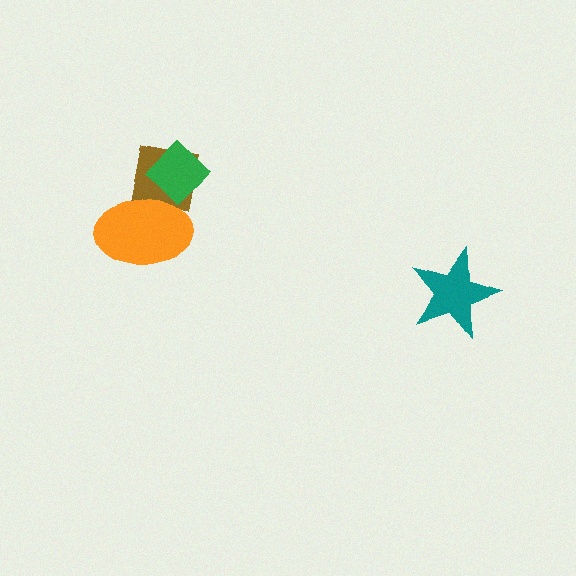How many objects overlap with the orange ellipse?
2 objects overlap with the orange ellipse.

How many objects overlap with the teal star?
0 objects overlap with the teal star.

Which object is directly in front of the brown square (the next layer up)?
The green diamond is directly in front of the brown square.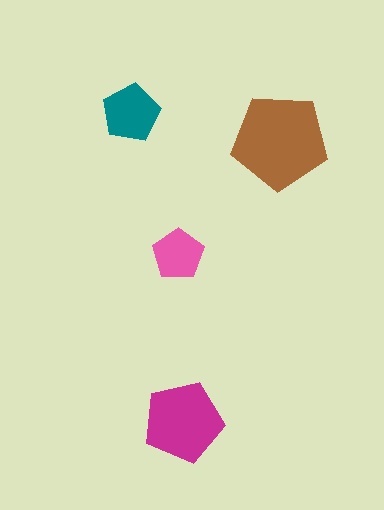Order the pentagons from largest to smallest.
the brown one, the magenta one, the teal one, the pink one.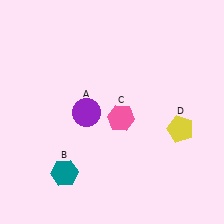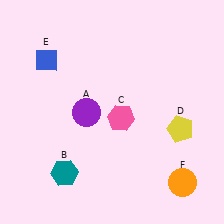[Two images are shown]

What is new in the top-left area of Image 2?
A blue diamond (E) was added in the top-left area of Image 2.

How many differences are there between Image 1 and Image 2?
There are 2 differences between the two images.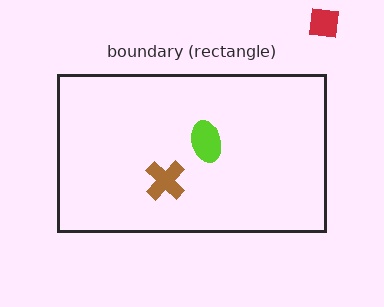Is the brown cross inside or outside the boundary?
Inside.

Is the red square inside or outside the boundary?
Outside.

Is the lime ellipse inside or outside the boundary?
Inside.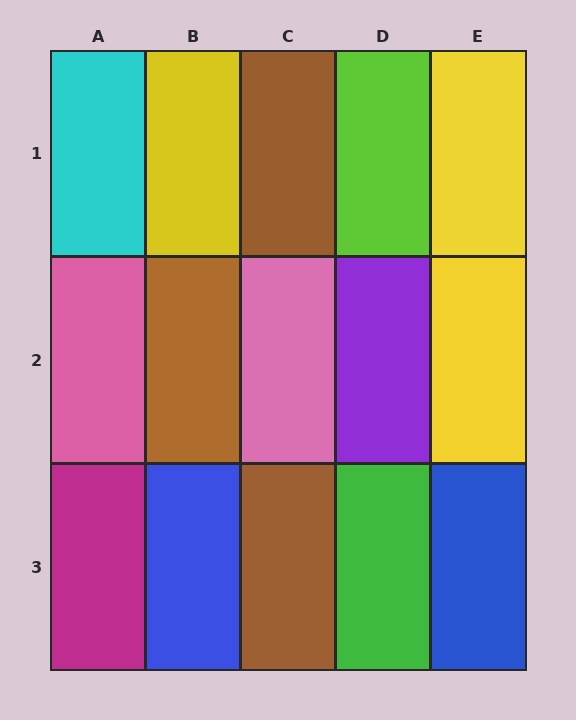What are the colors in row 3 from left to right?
Magenta, blue, brown, green, blue.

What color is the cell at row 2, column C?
Pink.